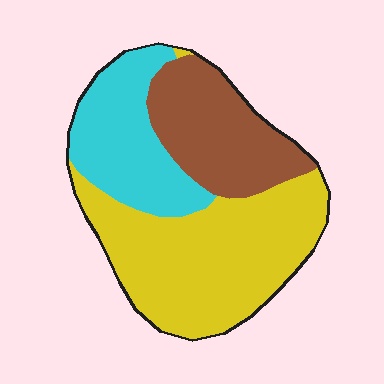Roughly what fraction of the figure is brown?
Brown takes up about one quarter (1/4) of the figure.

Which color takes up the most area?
Yellow, at roughly 50%.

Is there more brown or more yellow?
Yellow.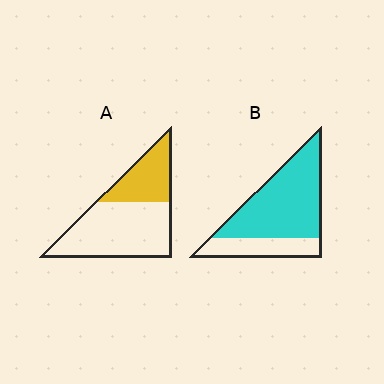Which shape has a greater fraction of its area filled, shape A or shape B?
Shape B.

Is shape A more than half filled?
No.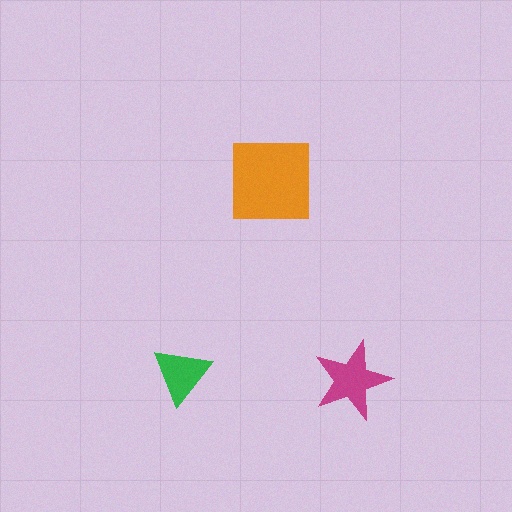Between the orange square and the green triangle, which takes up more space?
The orange square.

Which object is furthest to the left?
The green triangle is leftmost.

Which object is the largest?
The orange square.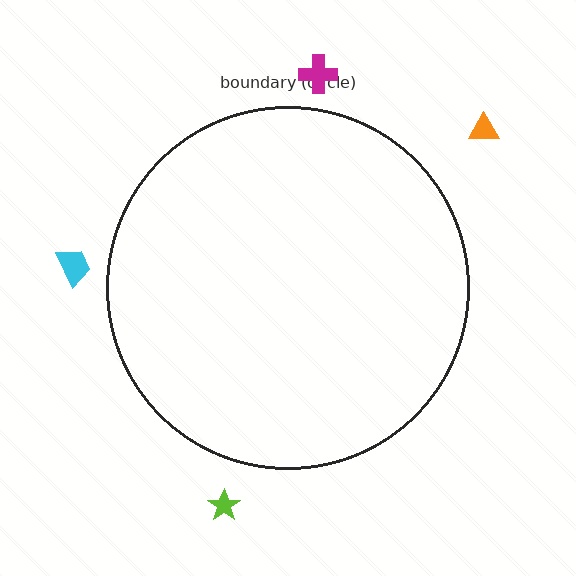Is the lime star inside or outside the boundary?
Outside.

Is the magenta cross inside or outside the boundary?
Outside.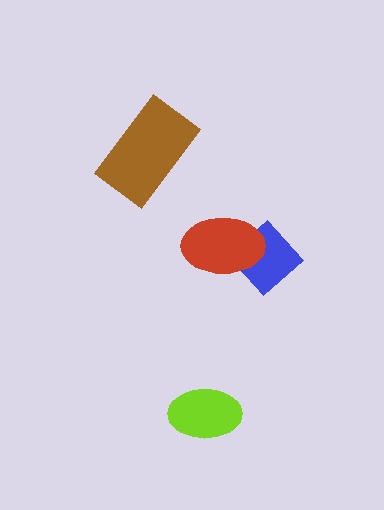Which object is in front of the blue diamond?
The red ellipse is in front of the blue diamond.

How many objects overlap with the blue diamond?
1 object overlaps with the blue diamond.